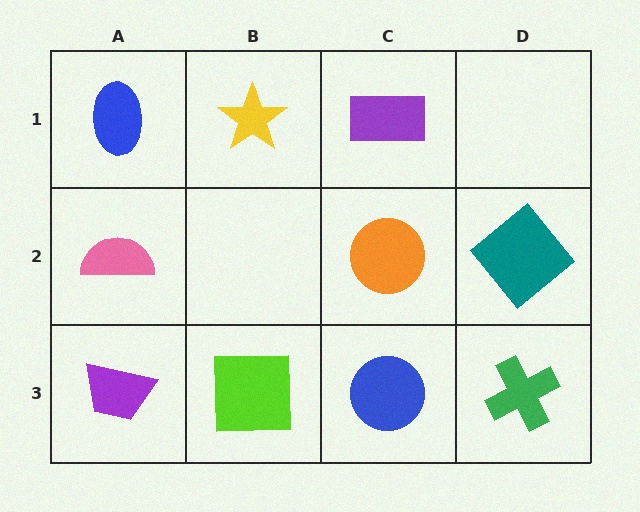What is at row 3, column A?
A purple trapezoid.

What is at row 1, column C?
A purple rectangle.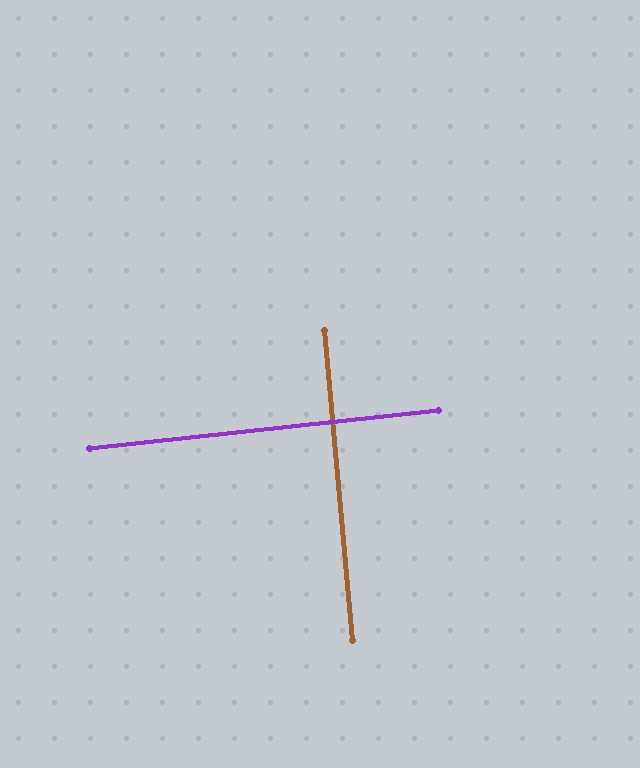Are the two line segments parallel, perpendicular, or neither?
Perpendicular — they meet at approximately 89°.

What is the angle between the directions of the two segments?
Approximately 89 degrees.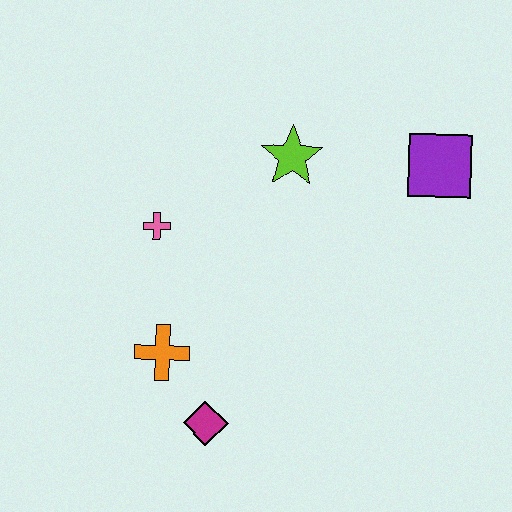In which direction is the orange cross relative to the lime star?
The orange cross is below the lime star.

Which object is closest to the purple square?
The lime star is closest to the purple square.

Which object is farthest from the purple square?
The magenta diamond is farthest from the purple square.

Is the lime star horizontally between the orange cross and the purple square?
Yes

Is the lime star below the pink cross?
No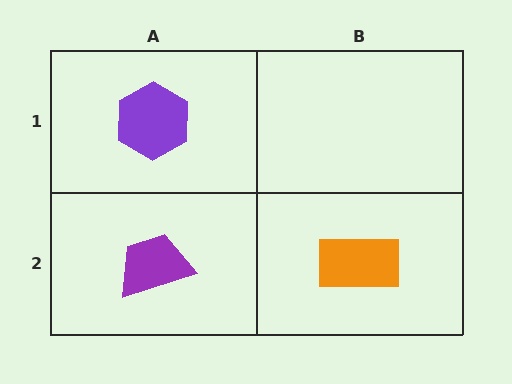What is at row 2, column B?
An orange rectangle.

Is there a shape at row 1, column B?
No, that cell is empty.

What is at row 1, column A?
A purple hexagon.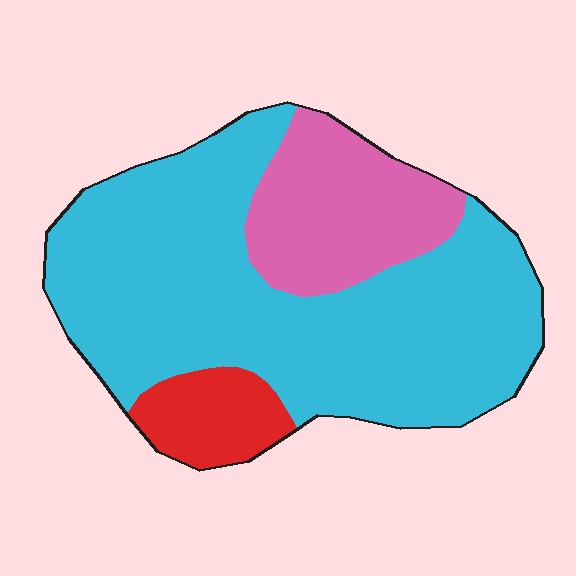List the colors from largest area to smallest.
From largest to smallest: cyan, pink, red.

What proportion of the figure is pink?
Pink covers about 20% of the figure.